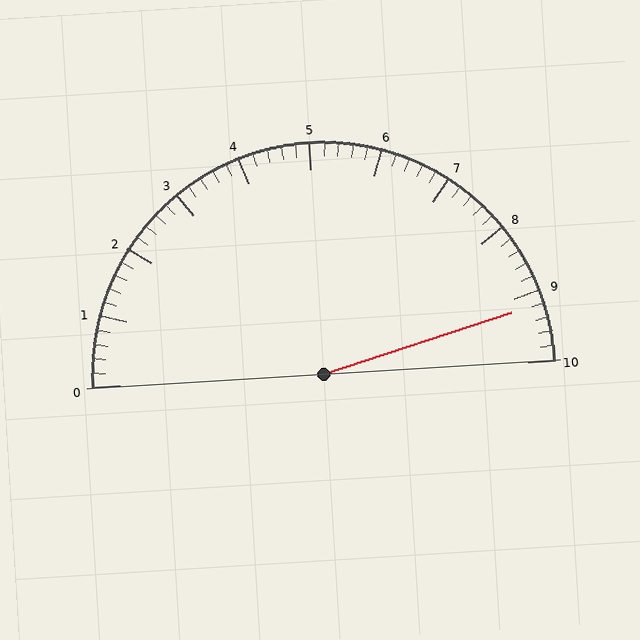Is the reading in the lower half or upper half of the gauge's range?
The reading is in the upper half of the range (0 to 10).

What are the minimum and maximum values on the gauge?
The gauge ranges from 0 to 10.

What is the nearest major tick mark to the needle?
The nearest major tick mark is 9.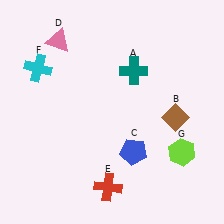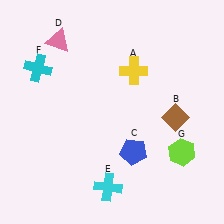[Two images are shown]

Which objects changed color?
A changed from teal to yellow. E changed from red to cyan.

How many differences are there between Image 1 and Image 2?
There are 2 differences between the two images.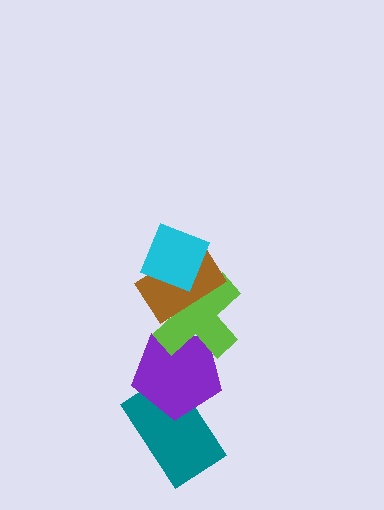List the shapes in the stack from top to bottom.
From top to bottom: the cyan diamond, the brown rectangle, the lime cross, the purple pentagon, the teal rectangle.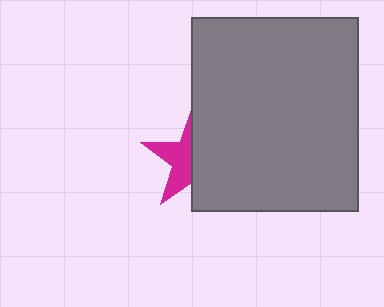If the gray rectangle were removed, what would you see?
You would see the complete magenta star.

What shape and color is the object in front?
The object in front is a gray rectangle.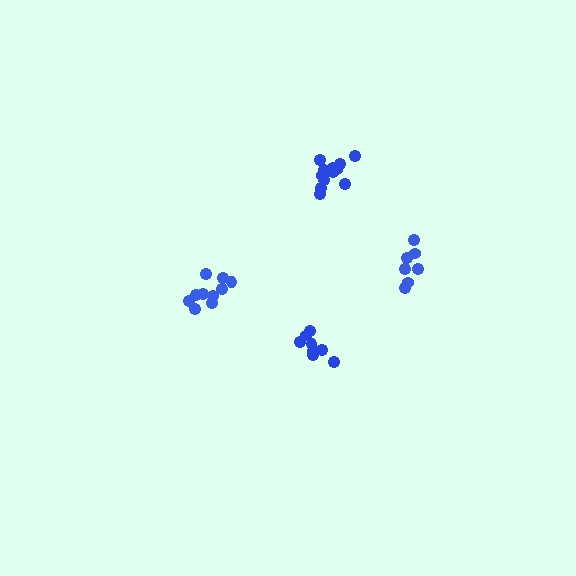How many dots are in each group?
Group 1: 8 dots, Group 2: 12 dots, Group 3: 10 dots, Group 4: 7 dots (37 total).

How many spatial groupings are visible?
There are 4 spatial groupings.